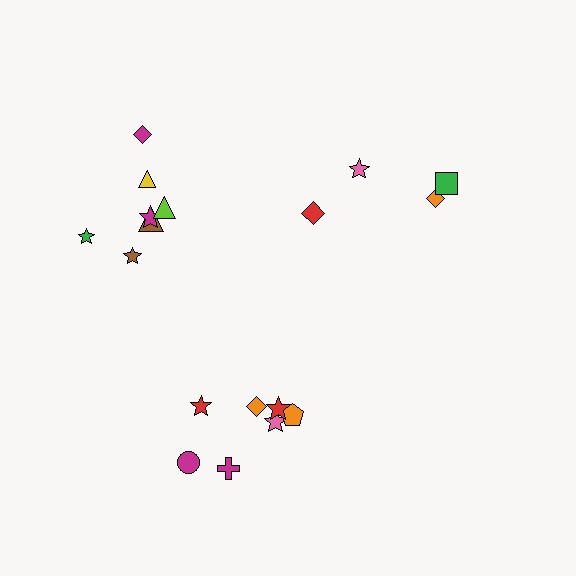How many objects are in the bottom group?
There are 7 objects.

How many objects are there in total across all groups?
There are 18 objects.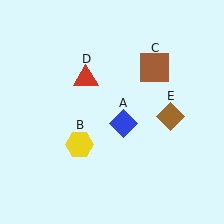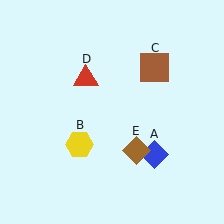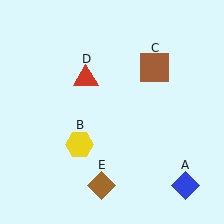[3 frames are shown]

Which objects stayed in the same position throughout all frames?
Yellow hexagon (object B) and brown square (object C) and red triangle (object D) remained stationary.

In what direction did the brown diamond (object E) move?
The brown diamond (object E) moved down and to the left.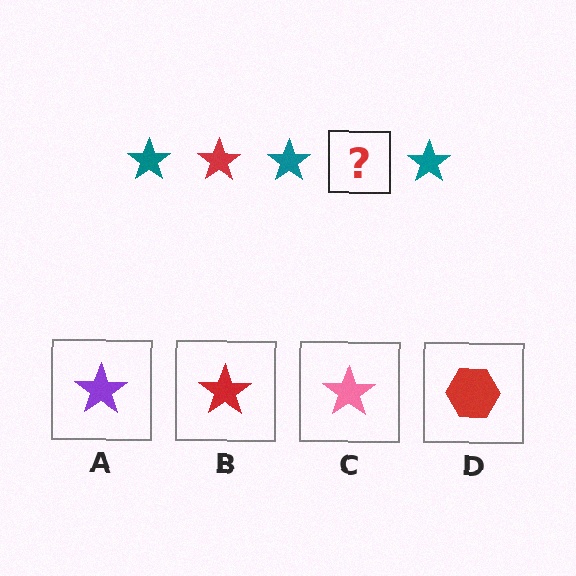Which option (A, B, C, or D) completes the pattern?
B.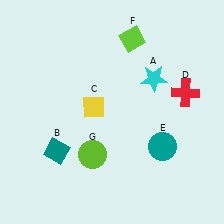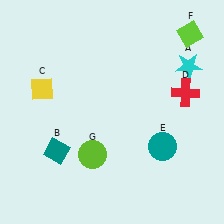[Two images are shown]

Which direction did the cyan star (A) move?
The cyan star (A) moved right.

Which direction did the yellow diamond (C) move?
The yellow diamond (C) moved left.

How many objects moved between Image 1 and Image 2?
3 objects moved between the two images.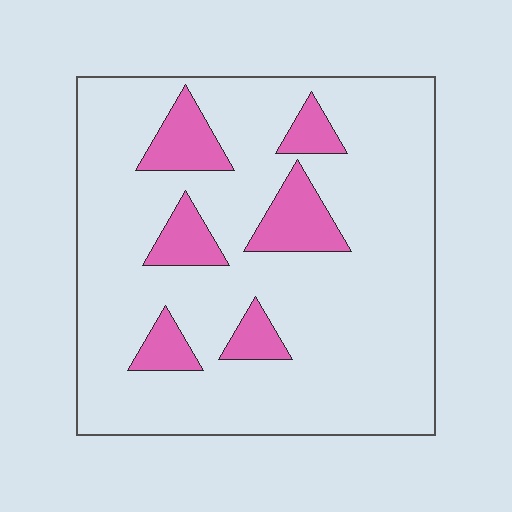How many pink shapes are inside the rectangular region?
6.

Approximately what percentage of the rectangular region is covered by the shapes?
Approximately 15%.